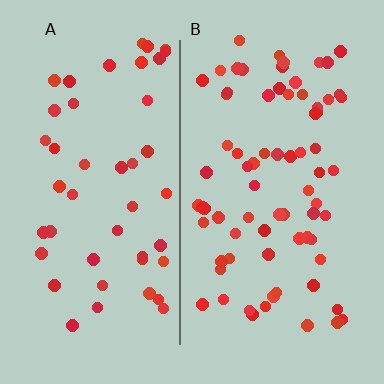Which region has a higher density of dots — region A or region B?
B (the right).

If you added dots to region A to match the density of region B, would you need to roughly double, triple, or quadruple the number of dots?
Approximately double.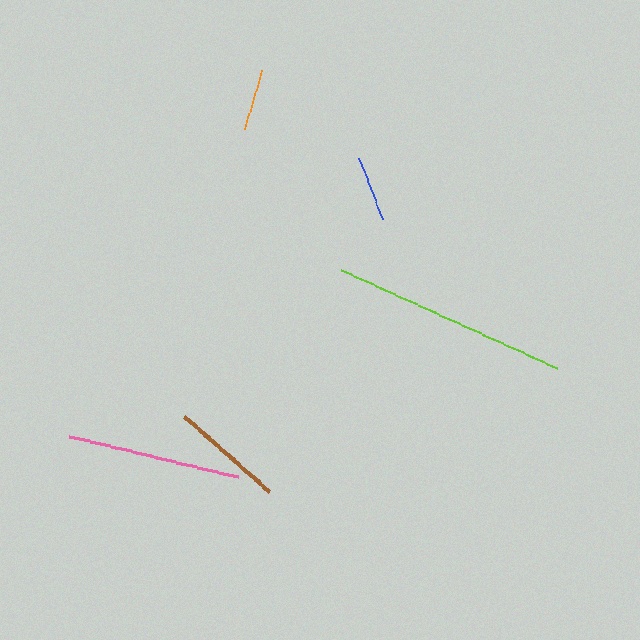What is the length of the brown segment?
The brown segment is approximately 113 pixels long.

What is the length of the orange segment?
The orange segment is approximately 62 pixels long.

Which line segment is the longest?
The lime line is the longest at approximately 237 pixels.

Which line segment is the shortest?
The orange line is the shortest at approximately 62 pixels.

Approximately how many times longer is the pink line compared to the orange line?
The pink line is approximately 2.8 times the length of the orange line.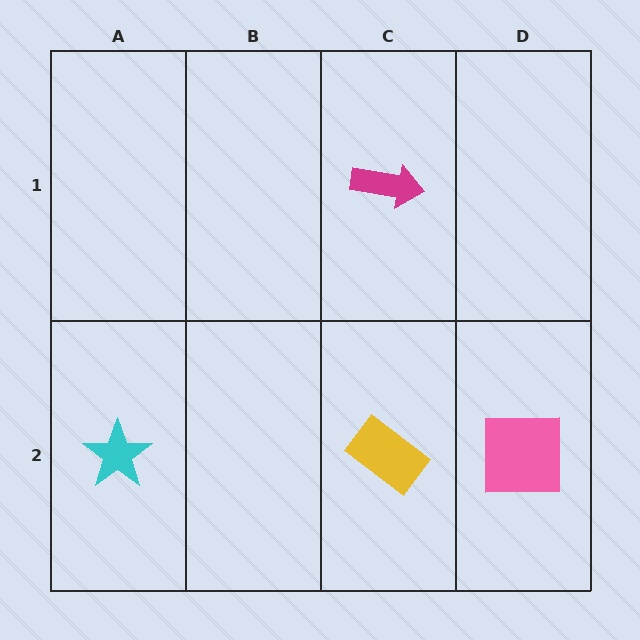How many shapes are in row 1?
1 shape.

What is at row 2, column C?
A yellow rectangle.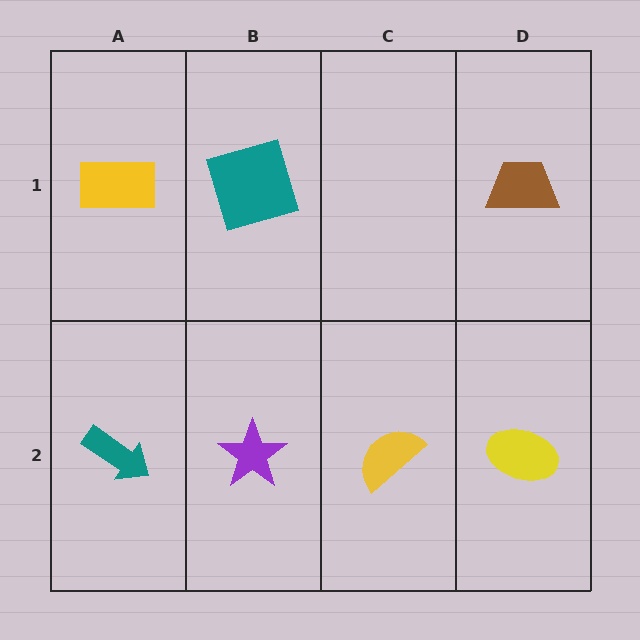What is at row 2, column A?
A teal arrow.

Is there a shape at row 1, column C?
No, that cell is empty.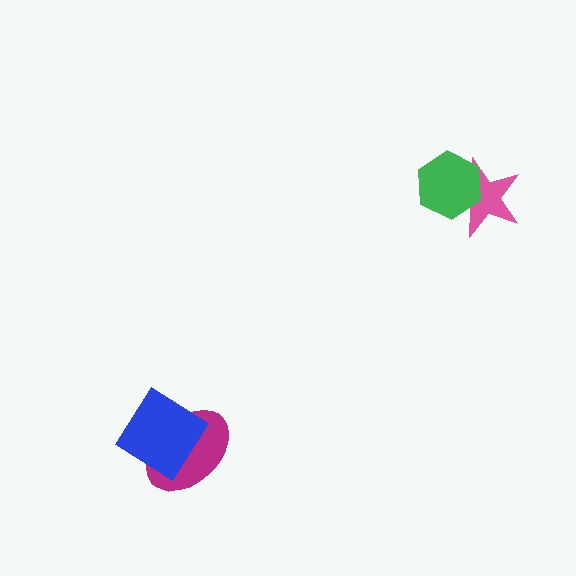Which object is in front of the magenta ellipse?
The blue diamond is in front of the magenta ellipse.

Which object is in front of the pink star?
The green hexagon is in front of the pink star.